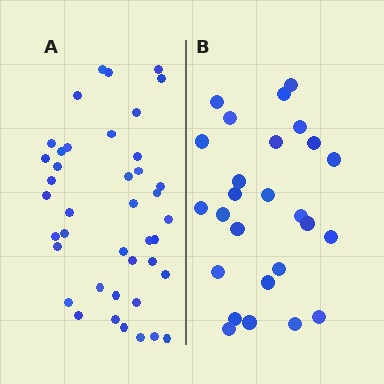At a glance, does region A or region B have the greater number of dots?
Region A (the left region) has more dots.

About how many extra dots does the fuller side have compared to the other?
Region A has approximately 15 more dots than region B.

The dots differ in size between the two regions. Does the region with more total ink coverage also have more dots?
No. Region B has more total ink coverage because its dots are larger, but region A actually contains more individual dots. Total area can be misleading — the number of items is what matters here.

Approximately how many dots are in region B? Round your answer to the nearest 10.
About 30 dots. (The exact count is 26, which rounds to 30.)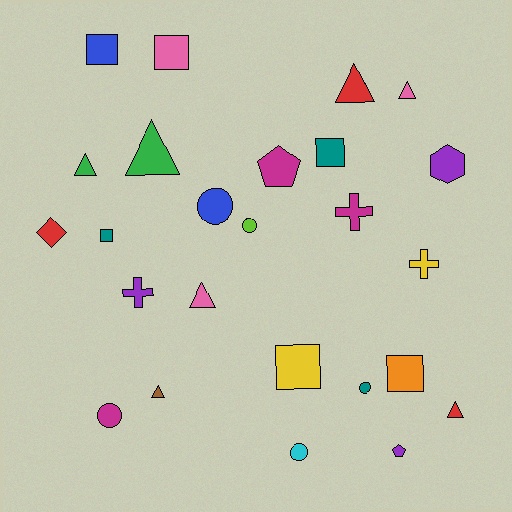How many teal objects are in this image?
There are 3 teal objects.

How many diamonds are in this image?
There is 1 diamond.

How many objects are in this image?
There are 25 objects.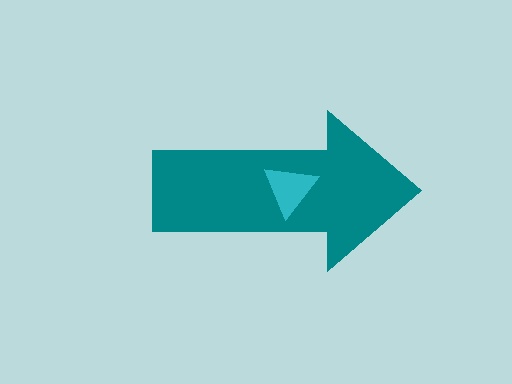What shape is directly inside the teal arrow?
The cyan triangle.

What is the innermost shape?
The cyan triangle.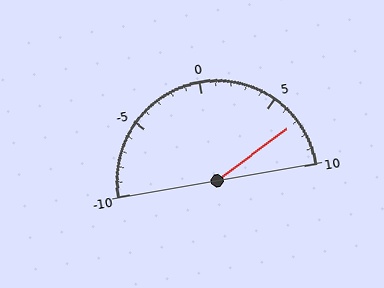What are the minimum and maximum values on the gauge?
The gauge ranges from -10 to 10.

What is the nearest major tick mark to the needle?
The nearest major tick mark is 5.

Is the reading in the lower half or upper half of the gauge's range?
The reading is in the upper half of the range (-10 to 10).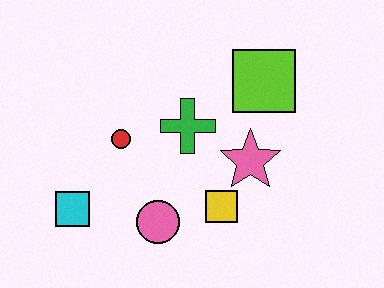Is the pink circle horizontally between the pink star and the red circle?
Yes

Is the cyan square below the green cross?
Yes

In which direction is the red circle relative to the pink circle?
The red circle is above the pink circle.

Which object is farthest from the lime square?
The cyan square is farthest from the lime square.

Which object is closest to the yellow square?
The pink star is closest to the yellow square.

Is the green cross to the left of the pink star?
Yes